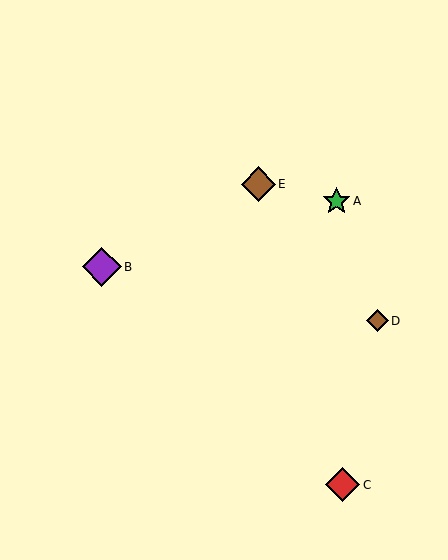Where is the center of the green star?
The center of the green star is at (336, 201).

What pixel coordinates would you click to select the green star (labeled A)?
Click at (336, 201) to select the green star A.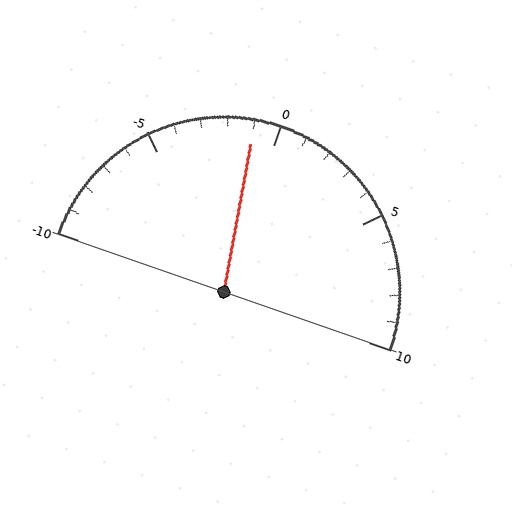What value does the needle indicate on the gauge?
The needle indicates approximately -1.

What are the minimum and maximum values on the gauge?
The gauge ranges from -10 to 10.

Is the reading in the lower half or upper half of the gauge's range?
The reading is in the lower half of the range (-10 to 10).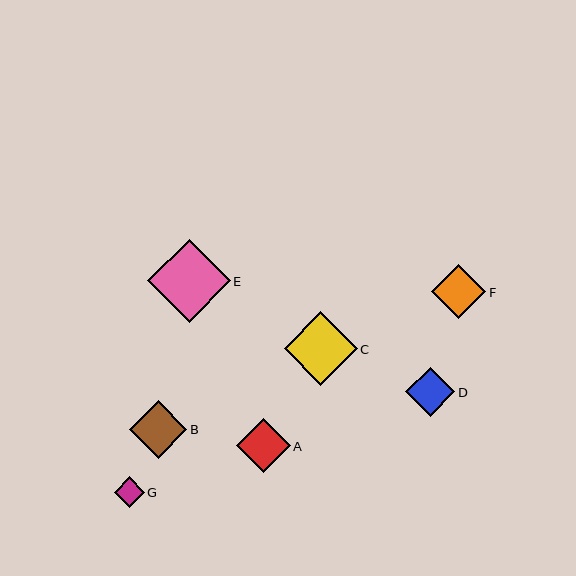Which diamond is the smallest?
Diamond G is the smallest with a size of approximately 30 pixels.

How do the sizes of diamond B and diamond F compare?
Diamond B and diamond F are approximately the same size.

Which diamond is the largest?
Diamond E is the largest with a size of approximately 82 pixels.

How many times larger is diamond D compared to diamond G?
Diamond D is approximately 1.6 times the size of diamond G.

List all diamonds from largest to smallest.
From largest to smallest: E, C, B, F, A, D, G.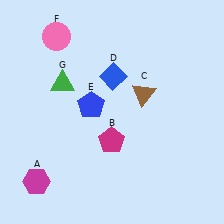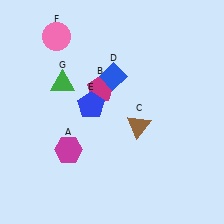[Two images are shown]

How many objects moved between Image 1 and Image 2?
3 objects moved between the two images.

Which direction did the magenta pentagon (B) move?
The magenta pentagon (B) moved up.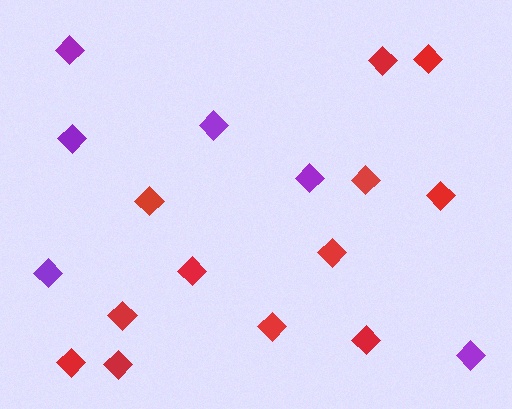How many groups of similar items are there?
There are 2 groups: one group of purple diamonds (6) and one group of red diamonds (12).